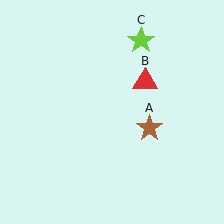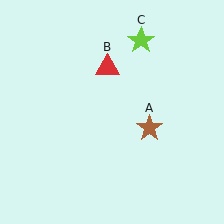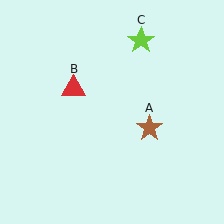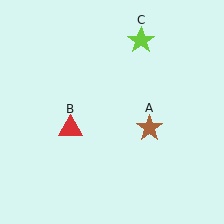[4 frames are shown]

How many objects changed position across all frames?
1 object changed position: red triangle (object B).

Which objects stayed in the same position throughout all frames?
Brown star (object A) and lime star (object C) remained stationary.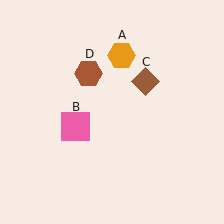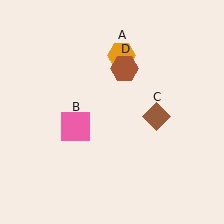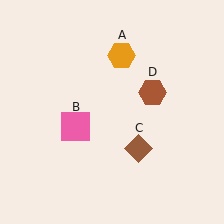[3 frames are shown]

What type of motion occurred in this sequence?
The brown diamond (object C), brown hexagon (object D) rotated clockwise around the center of the scene.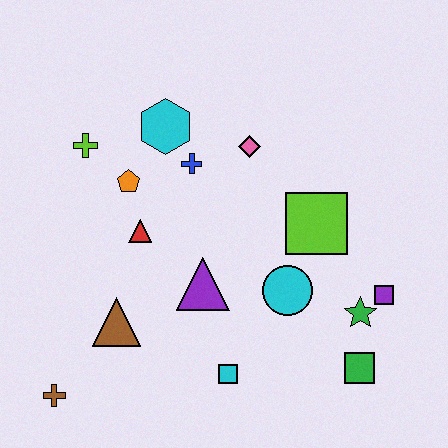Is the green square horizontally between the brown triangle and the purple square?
Yes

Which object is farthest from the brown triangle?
The purple square is farthest from the brown triangle.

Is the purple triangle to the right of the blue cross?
Yes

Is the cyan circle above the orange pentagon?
No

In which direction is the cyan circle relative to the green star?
The cyan circle is to the left of the green star.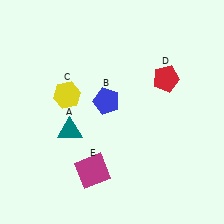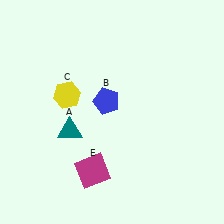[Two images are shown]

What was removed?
The red pentagon (D) was removed in Image 2.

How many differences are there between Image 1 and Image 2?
There is 1 difference between the two images.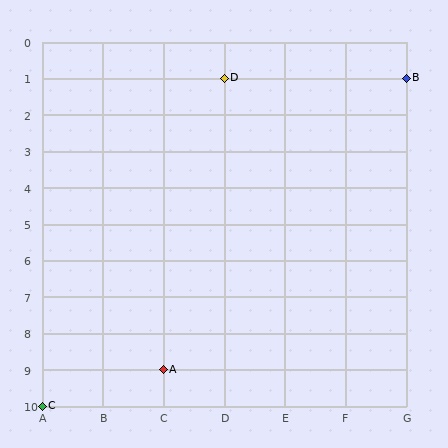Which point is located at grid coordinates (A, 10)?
Point C is at (A, 10).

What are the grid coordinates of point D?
Point D is at grid coordinates (D, 1).